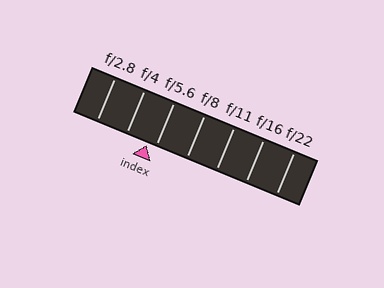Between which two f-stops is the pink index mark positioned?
The index mark is between f/4 and f/5.6.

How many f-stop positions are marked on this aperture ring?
There are 7 f-stop positions marked.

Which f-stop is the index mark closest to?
The index mark is closest to f/5.6.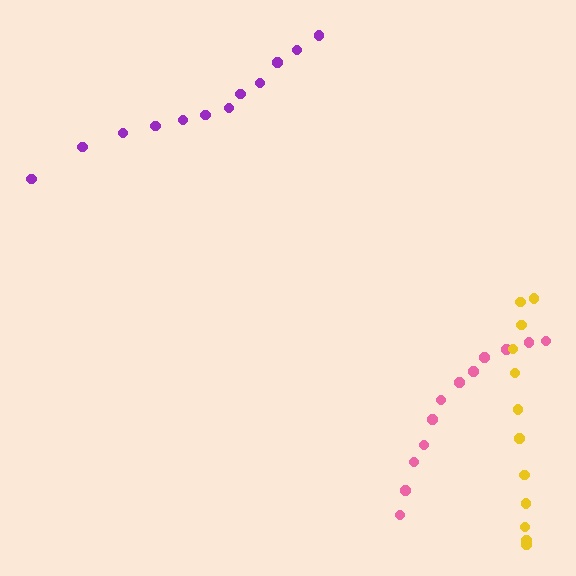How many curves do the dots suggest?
There are 3 distinct paths.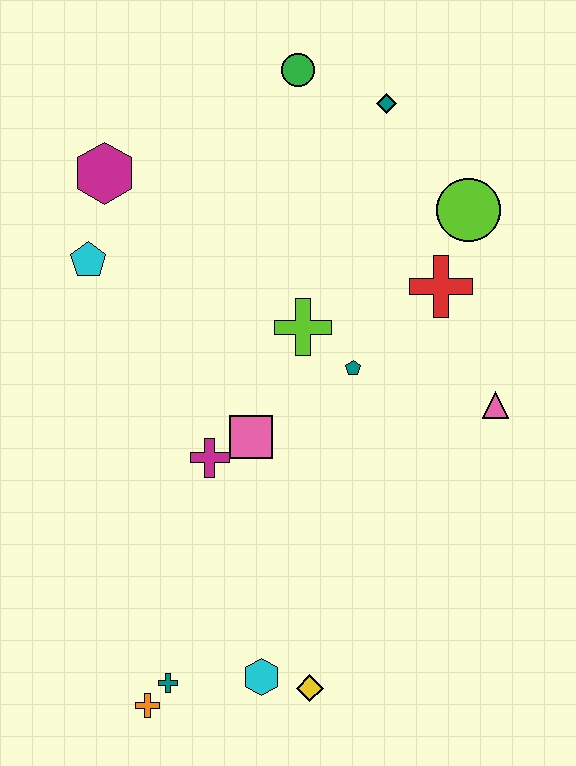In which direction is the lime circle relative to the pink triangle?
The lime circle is above the pink triangle.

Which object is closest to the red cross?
The lime circle is closest to the red cross.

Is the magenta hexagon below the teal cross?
No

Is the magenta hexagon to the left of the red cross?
Yes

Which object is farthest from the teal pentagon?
The orange cross is farthest from the teal pentagon.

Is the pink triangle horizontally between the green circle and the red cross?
No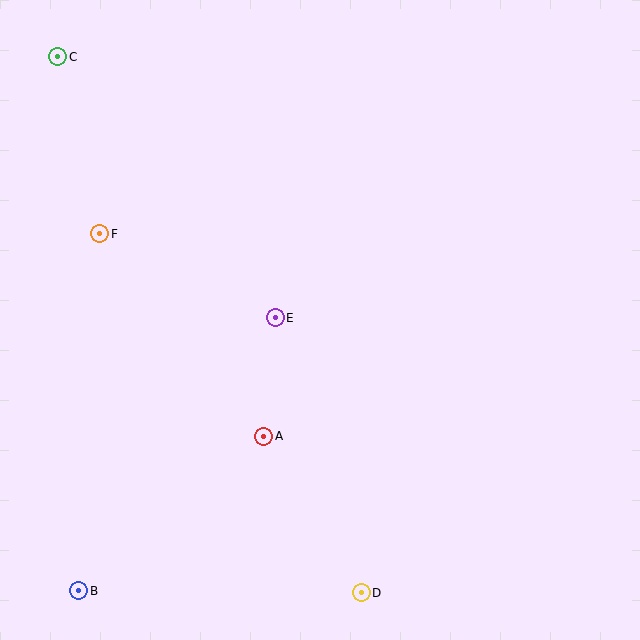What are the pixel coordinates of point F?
Point F is at (100, 234).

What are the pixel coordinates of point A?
Point A is at (264, 436).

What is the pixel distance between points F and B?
The distance between F and B is 357 pixels.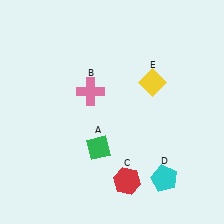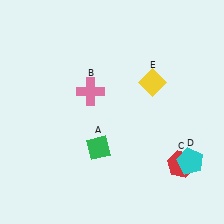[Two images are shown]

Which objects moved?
The objects that moved are: the red hexagon (C), the cyan pentagon (D).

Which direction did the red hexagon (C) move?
The red hexagon (C) moved right.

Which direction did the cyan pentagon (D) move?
The cyan pentagon (D) moved right.